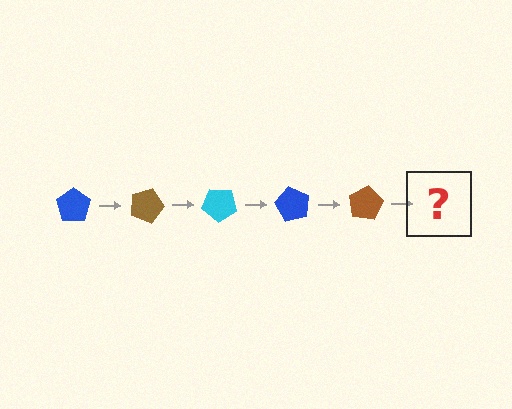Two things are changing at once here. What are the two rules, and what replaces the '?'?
The two rules are that it rotates 20 degrees each step and the color cycles through blue, brown, and cyan. The '?' should be a cyan pentagon, rotated 100 degrees from the start.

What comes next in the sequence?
The next element should be a cyan pentagon, rotated 100 degrees from the start.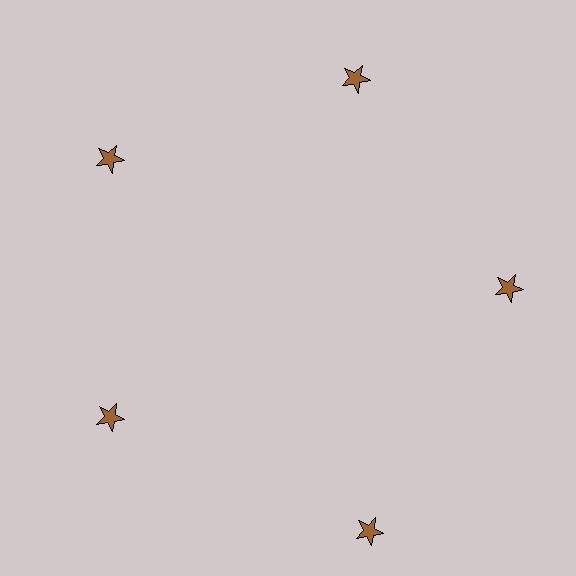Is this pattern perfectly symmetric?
No. The 5 brown stars are arranged in a ring, but one element near the 5 o'clock position is pushed outward from the center, breaking the 5-fold rotational symmetry.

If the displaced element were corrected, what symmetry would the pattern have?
It would have 5-fold rotational symmetry — the pattern would map onto itself every 72 degrees.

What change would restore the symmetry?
The symmetry would be restored by moving it inward, back onto the ring so that all 5 stars sit at equal angles and equal distance from the center.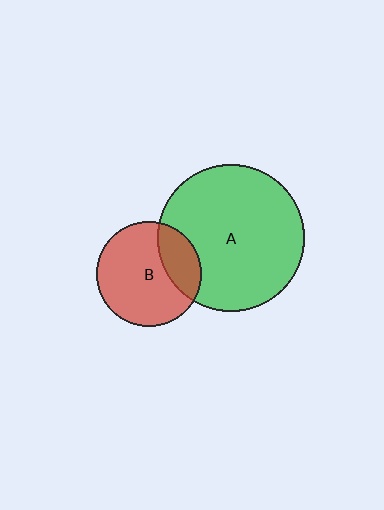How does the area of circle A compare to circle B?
Approximately 2.0 times.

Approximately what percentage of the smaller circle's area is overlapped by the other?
Approximately 25%.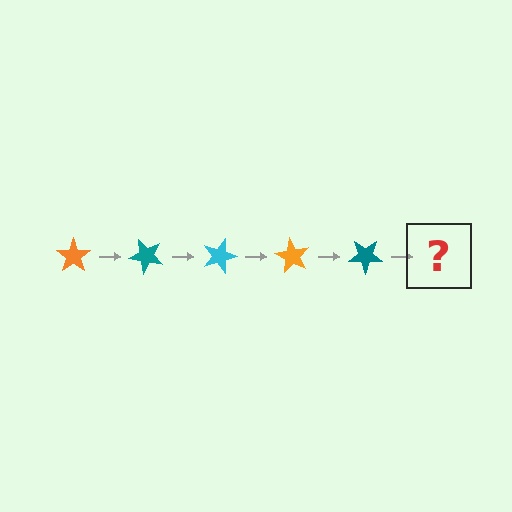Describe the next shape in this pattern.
It should be a cyan star, rotated 225 degrees from the start.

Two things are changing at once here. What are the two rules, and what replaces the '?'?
The two rules are that it rotates 45 degrees each step and the color cycles through orange, teal, and cyan. The '?' should be a cyan star, rotated 225 degrees from the start.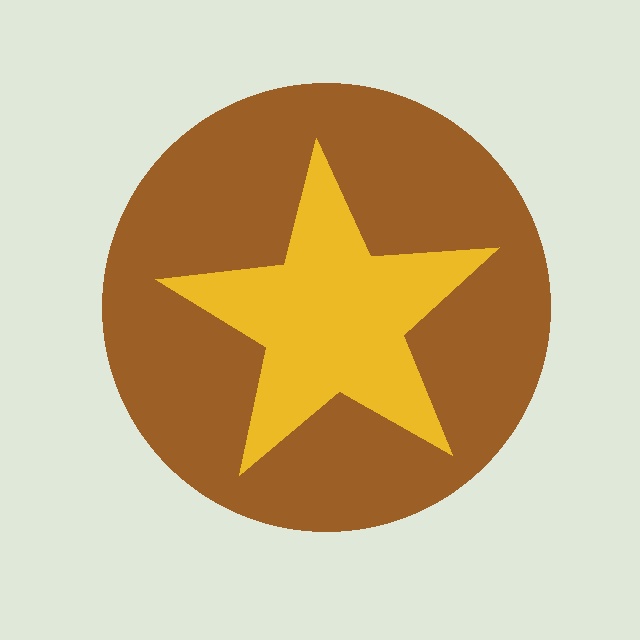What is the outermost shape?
The brown circle.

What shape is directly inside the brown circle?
The yellow star.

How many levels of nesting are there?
2.